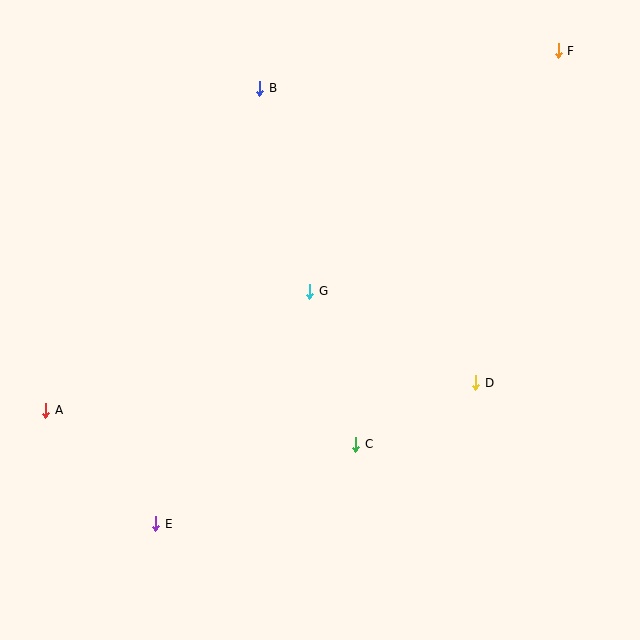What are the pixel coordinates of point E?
Point E is at (156, 524).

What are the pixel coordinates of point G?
Point G is at (310, 291).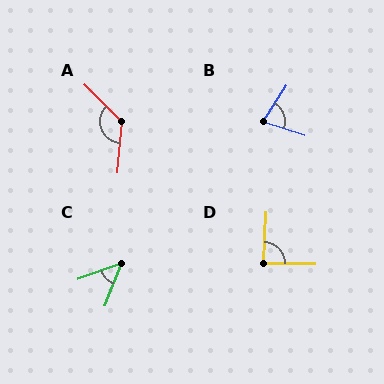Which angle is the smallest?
C, at approximately 50 degrees.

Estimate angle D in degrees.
Approximately 88 degrees.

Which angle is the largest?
A, at approximately 131 degrees.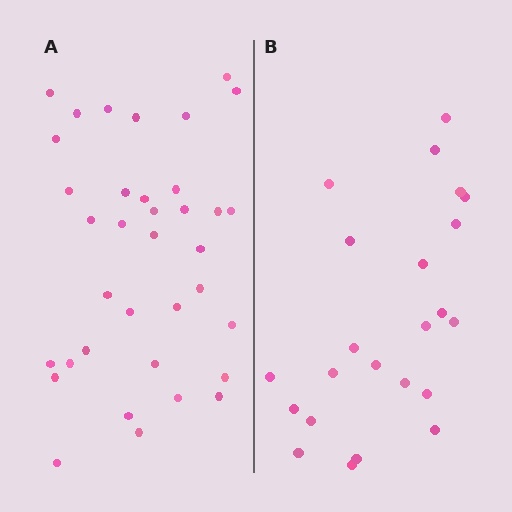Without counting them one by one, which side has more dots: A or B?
Region A (the left region) has more dots.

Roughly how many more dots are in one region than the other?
Region A has approximately 15 more dots than region B.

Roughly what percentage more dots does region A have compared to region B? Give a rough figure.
About 55% more.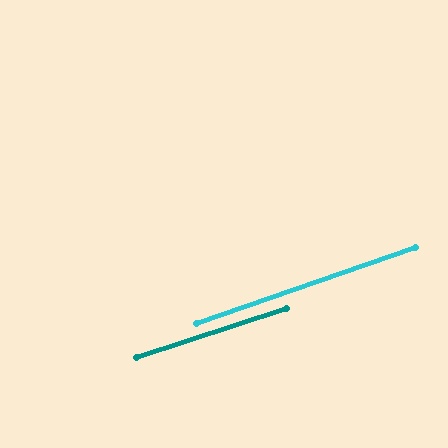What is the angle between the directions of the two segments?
Approximately 1 degree.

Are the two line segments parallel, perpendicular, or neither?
Parallel — their directions differ by only 1.1°.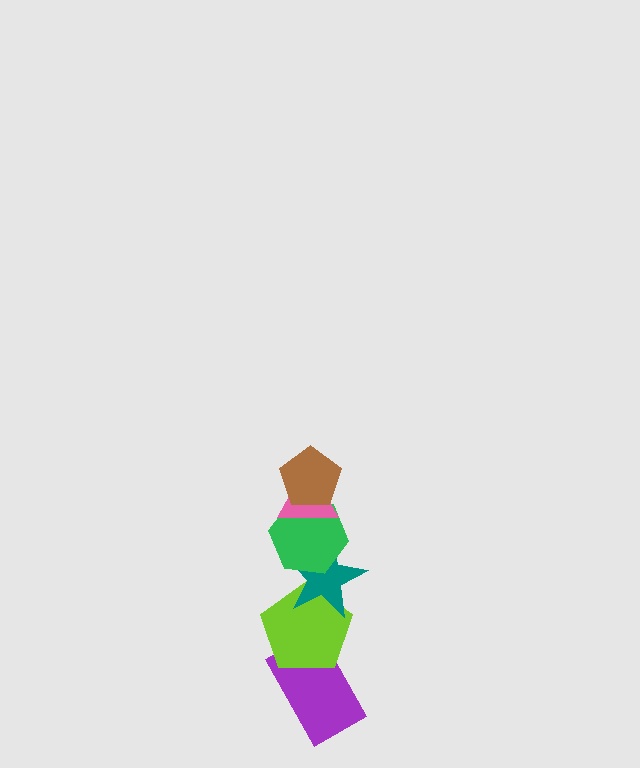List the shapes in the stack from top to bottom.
From top to bottom: the brown pentagon, the pink triangle, the green hexagon, the teal star, the lime pentagon, the purple rectangle.